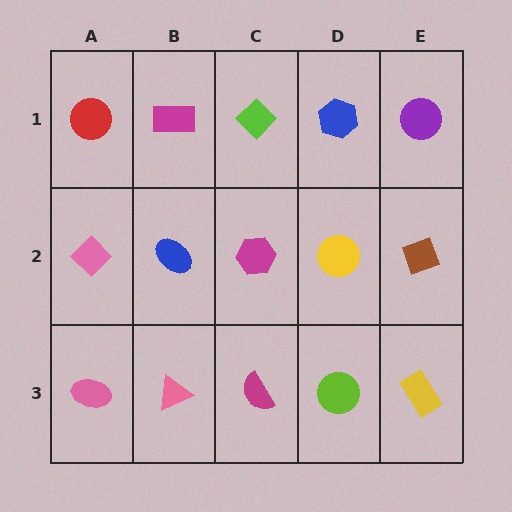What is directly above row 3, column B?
A blue ellipse.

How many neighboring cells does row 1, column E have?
2.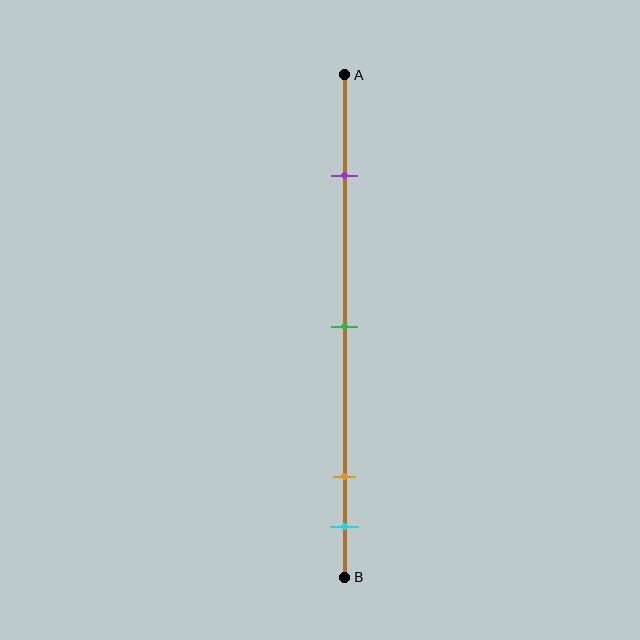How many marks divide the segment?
There are 4 marks dividing the segment.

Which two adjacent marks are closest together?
The orange and cyan marks are the closest adjacent pair.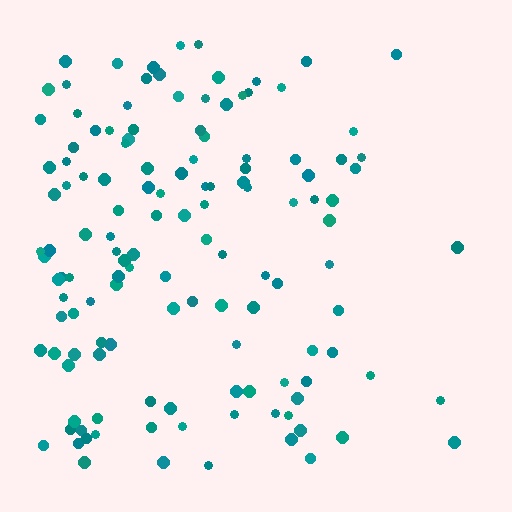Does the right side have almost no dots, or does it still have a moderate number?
Still a moderate number, just noticeably fewer than the left.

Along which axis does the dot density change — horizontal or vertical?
Horizontal.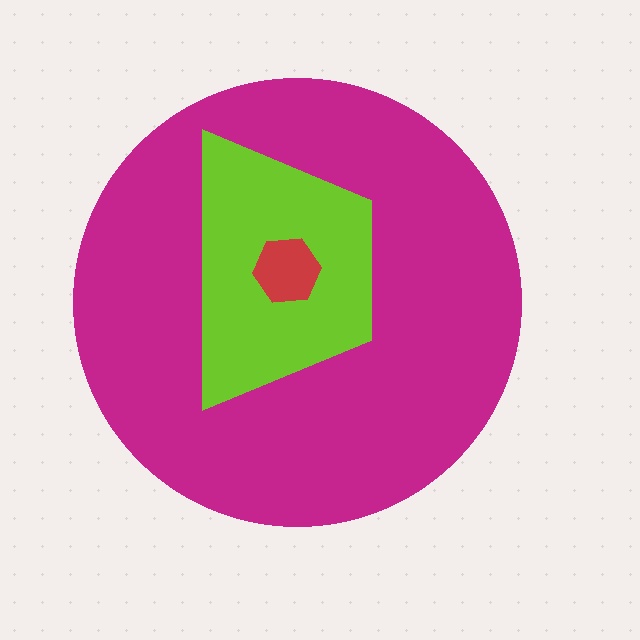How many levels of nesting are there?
3.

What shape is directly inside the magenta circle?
The lime trapezoid.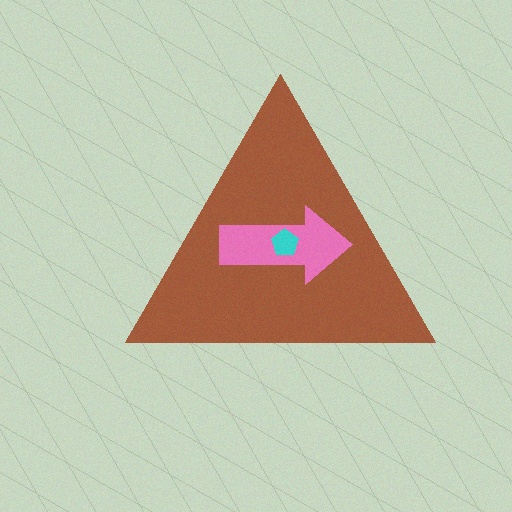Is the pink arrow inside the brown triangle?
Yes.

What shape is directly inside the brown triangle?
The pink arrow.